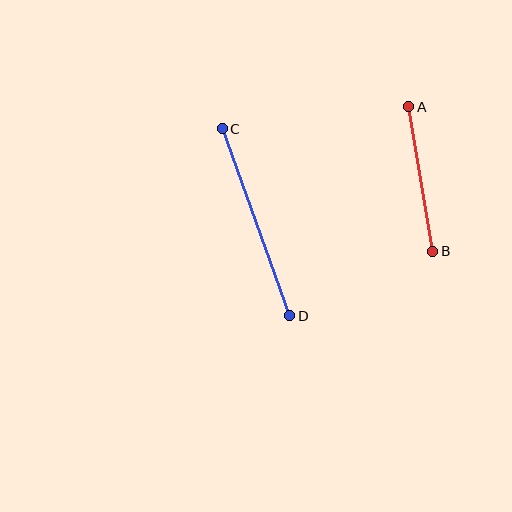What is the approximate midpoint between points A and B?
The midpoint is at approximately (421, 179) pixels.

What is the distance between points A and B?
The distance is approximately 147 pixels.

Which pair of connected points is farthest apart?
Points C and D are farthest apart.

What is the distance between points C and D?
The distance is approximately 199 pixels.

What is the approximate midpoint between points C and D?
The midpoint is at approximately (256, 222) pixels.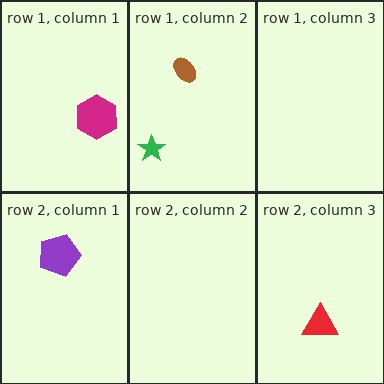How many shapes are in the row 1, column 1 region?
1.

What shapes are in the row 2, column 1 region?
The purple pentagon.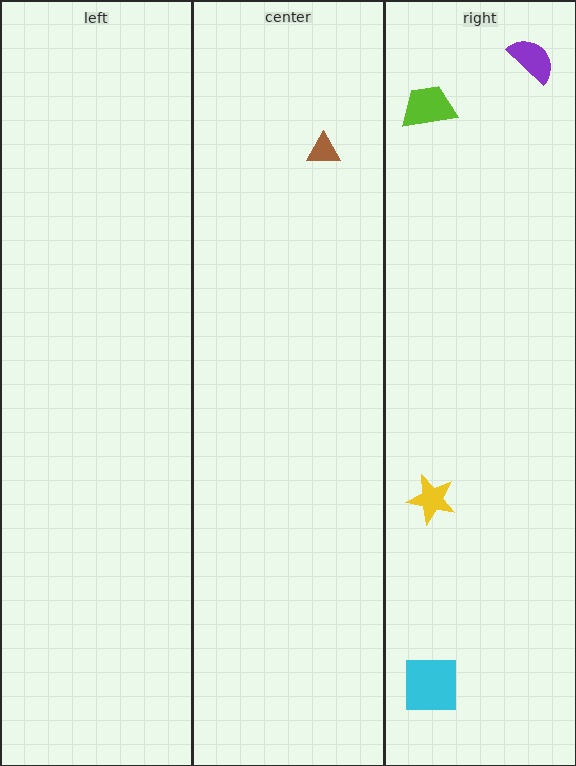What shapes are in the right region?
The lime trapezoid, the cyan square, the yellow star, the purple semicircle.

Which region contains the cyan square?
The right region.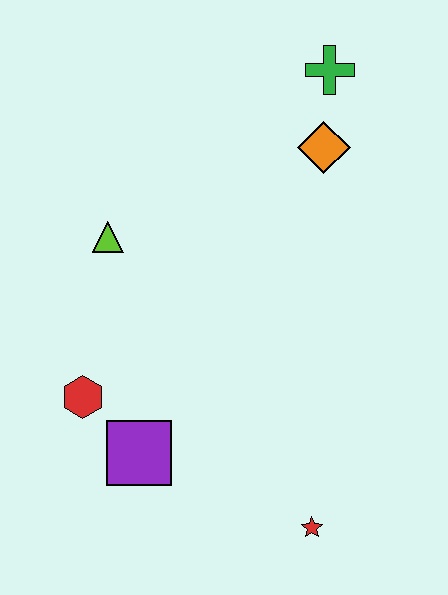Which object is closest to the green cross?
The orange diamond is closest to the green cross.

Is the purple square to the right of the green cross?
No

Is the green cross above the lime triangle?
Yes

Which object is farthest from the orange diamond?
The red star is farthest from the orange diamond.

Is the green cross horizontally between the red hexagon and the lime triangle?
No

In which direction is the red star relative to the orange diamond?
The red star is below the orange diamond.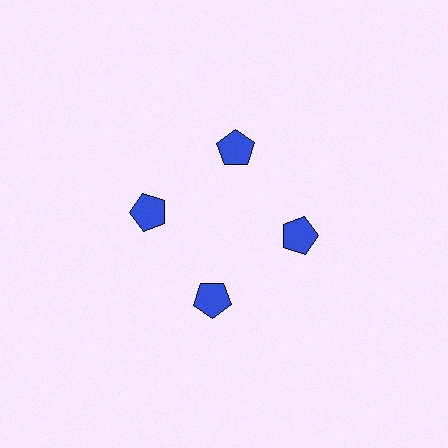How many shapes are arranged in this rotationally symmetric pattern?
There are 4 shapes, arranged in 4 groups of 1.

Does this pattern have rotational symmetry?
Yes, this pattern has 4-fold rotational symmetry. It looks the same after rotating 90 degrees around the center.